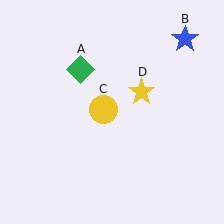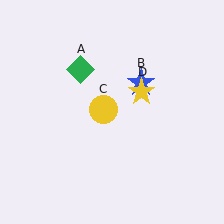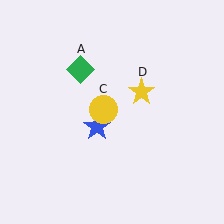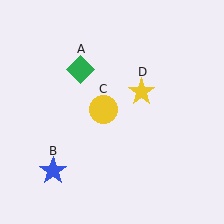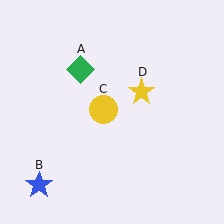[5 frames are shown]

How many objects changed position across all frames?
1 object changed position: blue star (object B).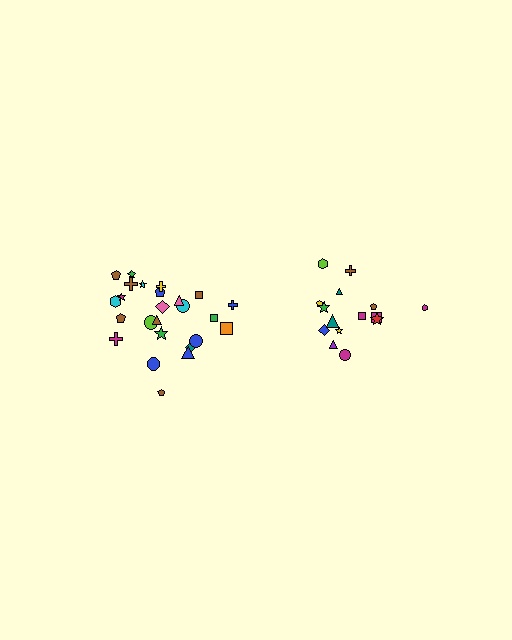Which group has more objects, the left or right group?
The left group.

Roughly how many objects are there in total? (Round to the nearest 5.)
Roughly 40 objects in total.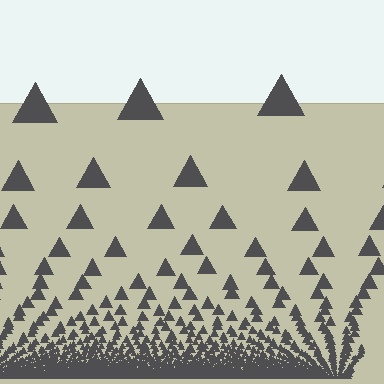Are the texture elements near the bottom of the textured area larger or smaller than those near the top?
Smaller. The gradient is inverted — elements near the bottom are smaller and denser.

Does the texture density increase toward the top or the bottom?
Density increases toward the bottom.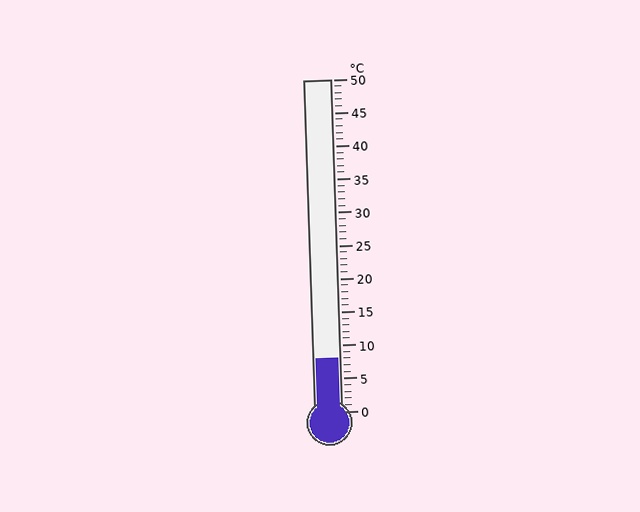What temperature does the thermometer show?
The thermometer shows approximately 8°C.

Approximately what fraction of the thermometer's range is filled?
The thermometer is filled to approximately 15% of its range.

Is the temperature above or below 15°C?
The temperature is below 15°C.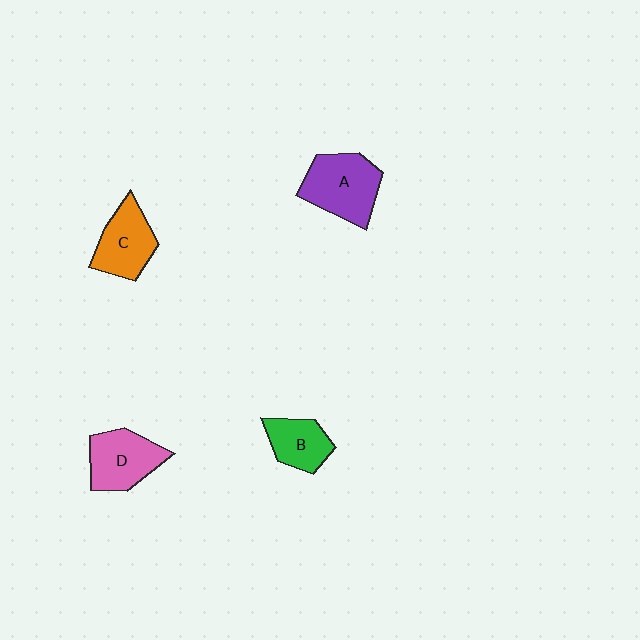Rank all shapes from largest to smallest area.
From largest to smallest: A (purple), D (pink), C (orange), B (green).